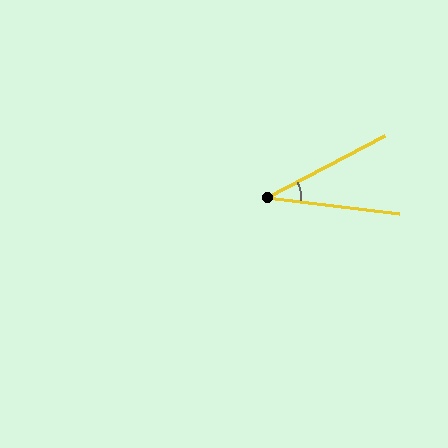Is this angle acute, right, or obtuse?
It is acute.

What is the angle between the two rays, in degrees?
Approximately 35 degrees.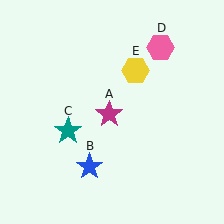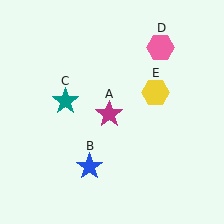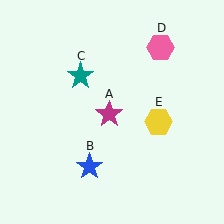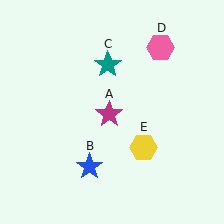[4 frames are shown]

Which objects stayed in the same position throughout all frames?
Magenta star (object A) and blue star (object B) and pink hexagon (object D) remained stationary.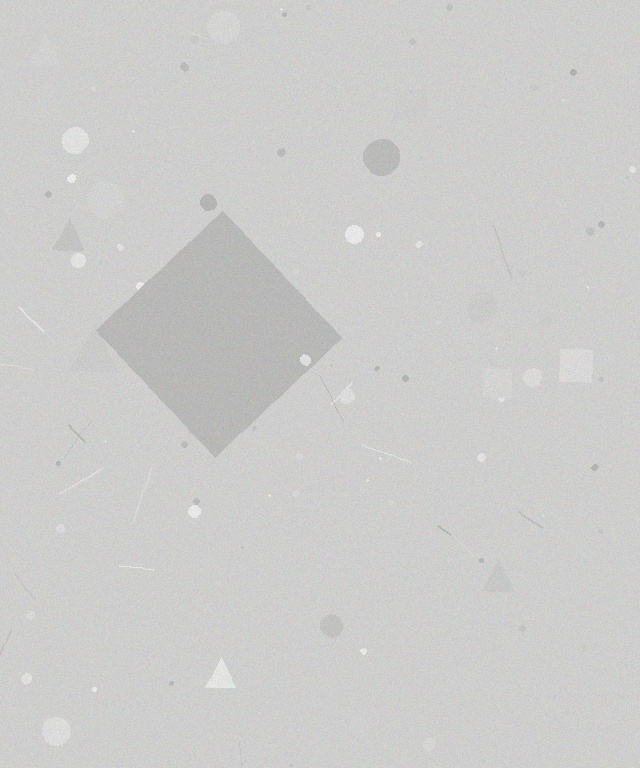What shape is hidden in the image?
A diamond is hidden in the image.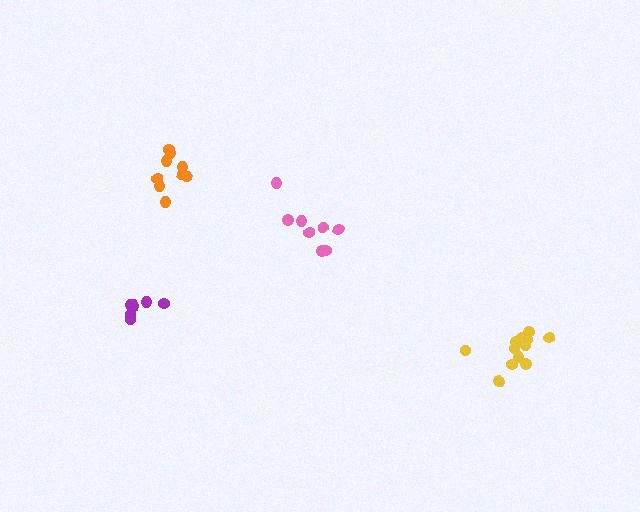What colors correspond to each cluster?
The clusters are colored: pink, yellow, orange, purple.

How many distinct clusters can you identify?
There are 4 distinct clusters.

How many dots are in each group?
Group 1: 8 dots, Group 2: 13 dots, Group 3: 9 dots, Group 4: 7 dots (37 total).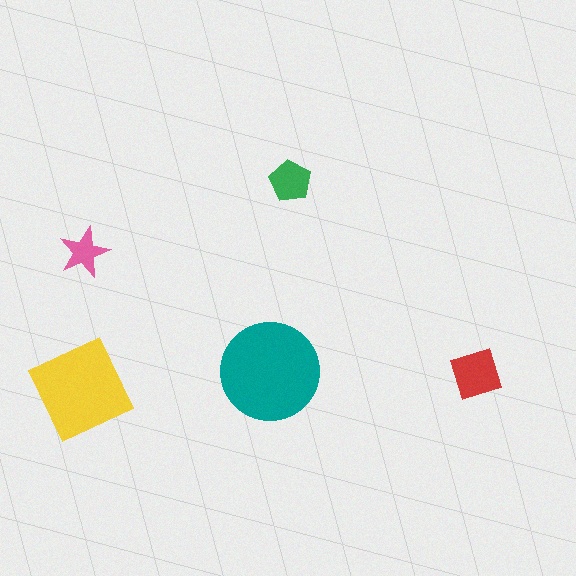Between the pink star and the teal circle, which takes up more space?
The teal circle.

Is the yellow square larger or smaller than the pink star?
Larger.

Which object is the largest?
The teal circle.